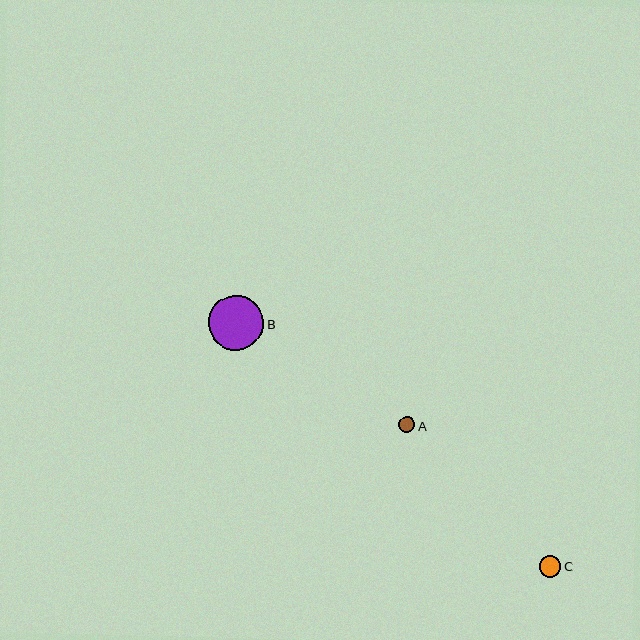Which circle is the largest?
Circle B is the largest with a size of approximately 55 pixels.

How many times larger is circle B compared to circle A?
Circle B is approximately 3.4 times the size of circle A.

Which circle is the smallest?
Circle A is the smallest with a size of approximately 16 pixels.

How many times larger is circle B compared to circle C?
Circle B is approximately 2.5 times the size of circle C.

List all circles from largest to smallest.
From largest to smallest: B, C, A.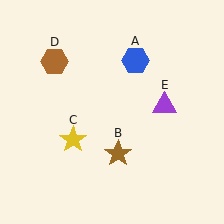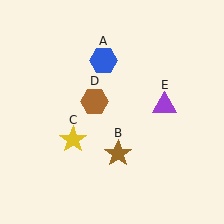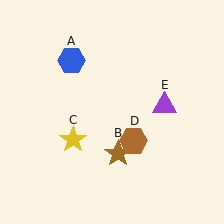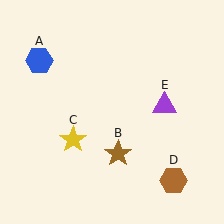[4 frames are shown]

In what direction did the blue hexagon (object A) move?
The blue hexagon (object A) moved left.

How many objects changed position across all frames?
2 objects changed position: blue hexagon (object A), brown hexagon (object D).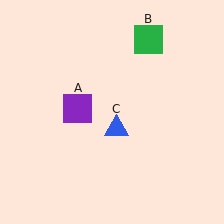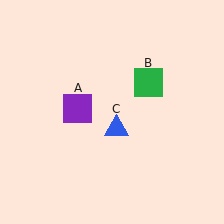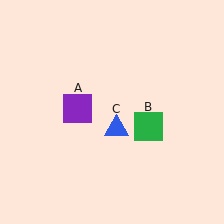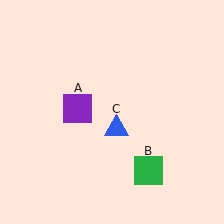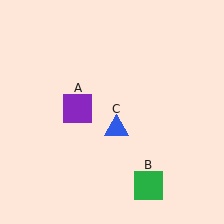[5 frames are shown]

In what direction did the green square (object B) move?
The green square (object B) moved down.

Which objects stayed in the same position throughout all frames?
Purple square (object A) and blue triangle (object C) remained stationary.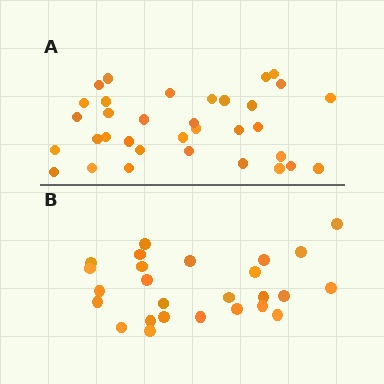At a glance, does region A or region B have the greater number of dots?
Region A (the top region) has more dots.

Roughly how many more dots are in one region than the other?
Region A has roughly 8 or so more dots than region B.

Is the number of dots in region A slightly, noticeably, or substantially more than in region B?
Region A has noticeably more, but not dramatically so. The ratio is roughly 1.3 to 1.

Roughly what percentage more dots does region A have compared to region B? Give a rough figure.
About 30% more.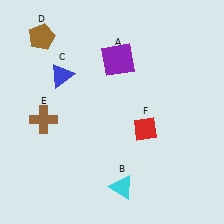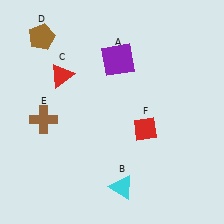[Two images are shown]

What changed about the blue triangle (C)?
In Image 1, C is blue. In Image 2, it changed to red.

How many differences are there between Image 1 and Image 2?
There is 1 difference between the two images.